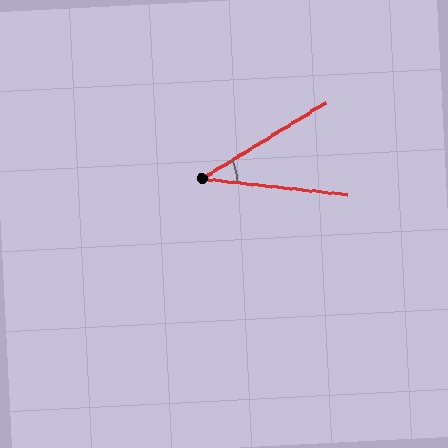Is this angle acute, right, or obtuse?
It is acute.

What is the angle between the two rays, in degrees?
Approximately 38 degrees.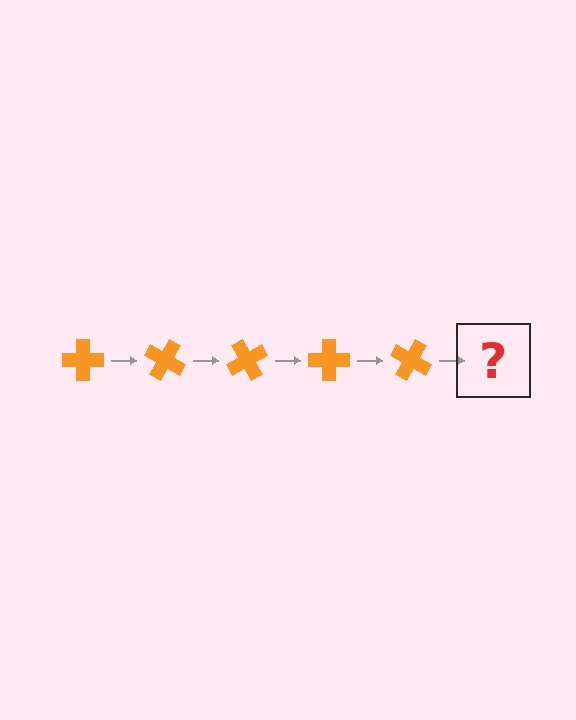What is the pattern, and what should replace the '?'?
The pattern is that the cross rotates 30 degrees each step. The '?' should be an orange cross rotated 150 degrees.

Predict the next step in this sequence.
The next step is an orange cross rotated 150 degrees.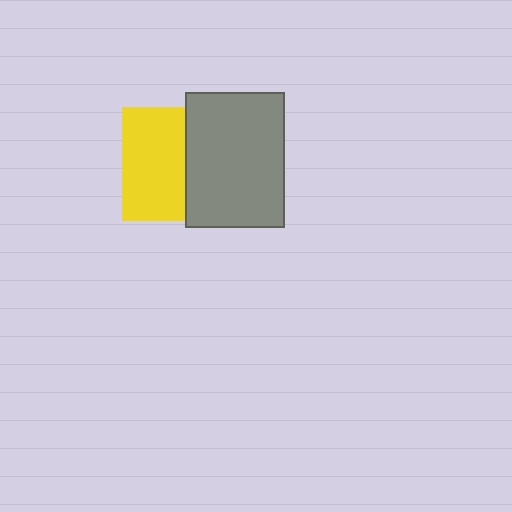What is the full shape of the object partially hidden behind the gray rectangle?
The partially hidden object is a yellow square.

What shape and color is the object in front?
The object in front is a gray rectangle.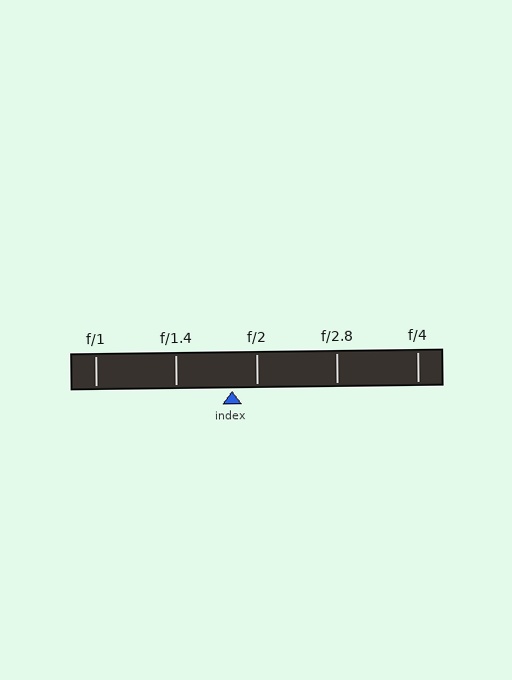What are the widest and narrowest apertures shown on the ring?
The widest aperture shown is f/1 and the narrowest is f/4.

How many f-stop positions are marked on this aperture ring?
There are 5 f-stop positions marked.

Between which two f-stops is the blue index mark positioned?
The index mark is between f/1.4 and f/2.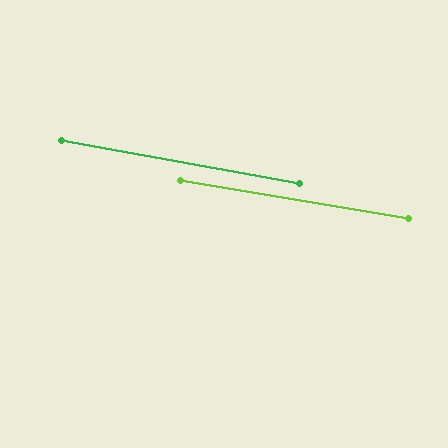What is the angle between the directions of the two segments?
Approximately 1 degree.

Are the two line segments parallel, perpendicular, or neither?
Parallel — their directions differ by only 0.7°.